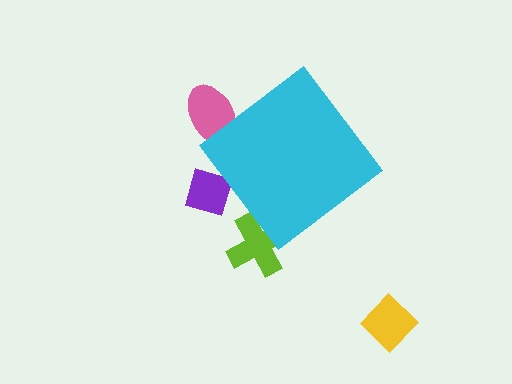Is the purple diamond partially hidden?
Yes, the purple diamond is partially hidden behind the cyan diamond.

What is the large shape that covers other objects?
A cyan diamond.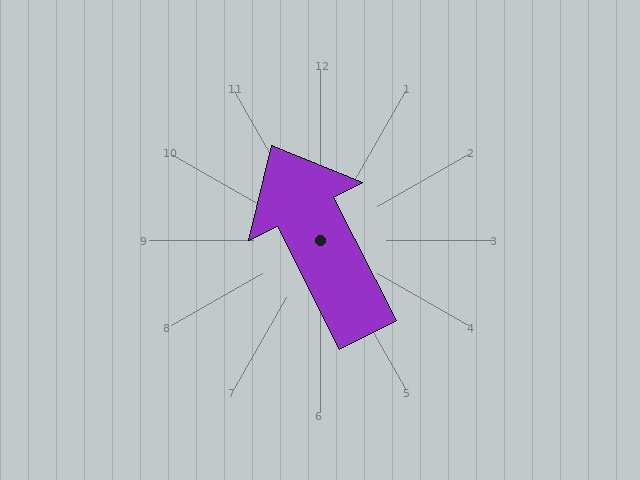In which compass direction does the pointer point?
Northwest.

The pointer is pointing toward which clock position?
Roughly 11 o'clock.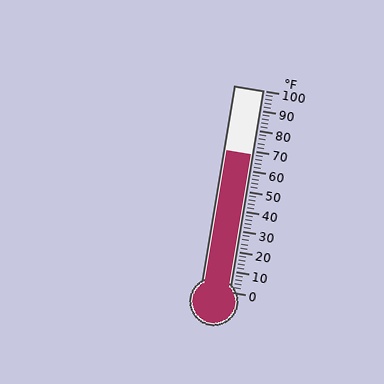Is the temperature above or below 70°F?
The temperature is below 70°F.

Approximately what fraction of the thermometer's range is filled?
The thermometer is filled to approximately 70% of its range.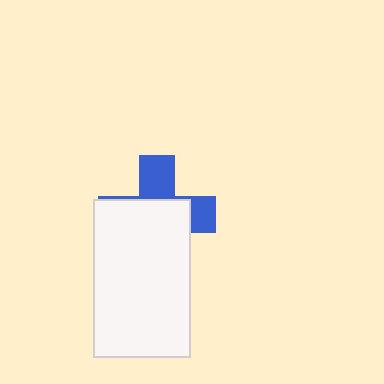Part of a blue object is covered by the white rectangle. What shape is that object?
It is a cross.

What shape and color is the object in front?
The object in front is a white rectangle.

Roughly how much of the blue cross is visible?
A small part of it is visible (roughly 37%).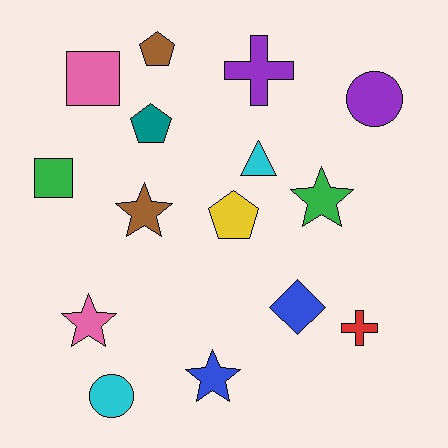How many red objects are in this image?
There is 1 red object.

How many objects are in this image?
There are 15 objects.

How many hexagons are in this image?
There are no hexagons.